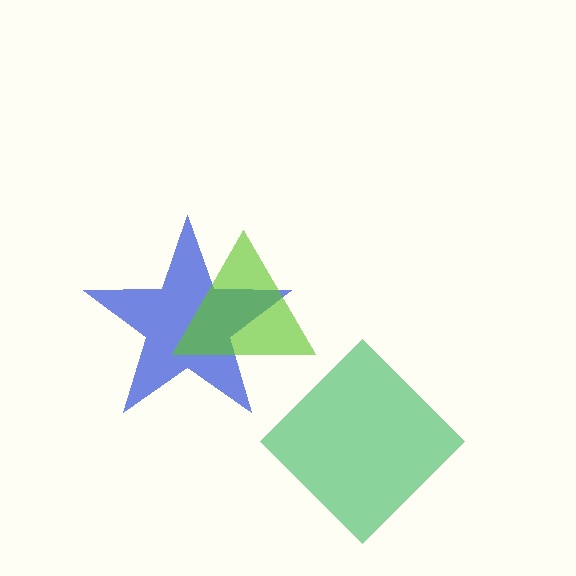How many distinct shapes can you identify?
There are 3 distinct shapes: a blue star, a green diamond, a lime triangle.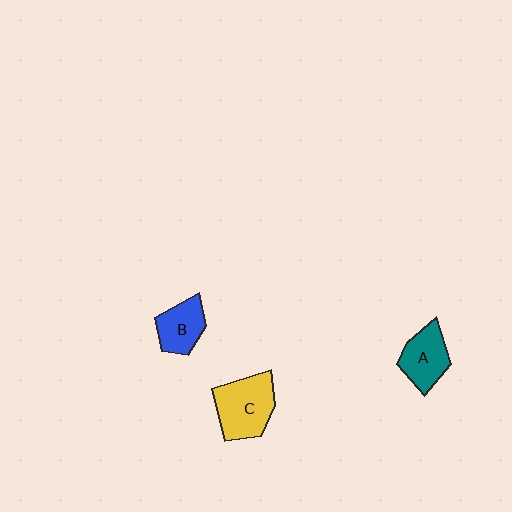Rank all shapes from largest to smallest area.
From largest to smallest: C (yellow), A (teal), B (blue).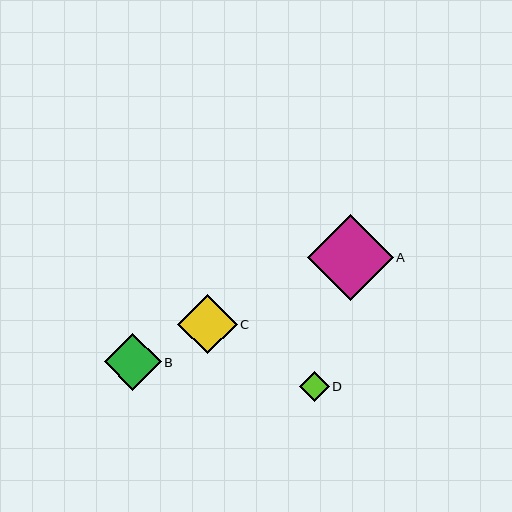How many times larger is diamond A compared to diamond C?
Diamond A is approximately 1.4 times the size of diamond C.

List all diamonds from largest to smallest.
From largest to smallest: A, C, B, D.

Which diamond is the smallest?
Diamond D is the smallest with a size of approximately 30 pixels.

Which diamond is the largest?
Diamond A is the largest with a size of approximately 86 pixels.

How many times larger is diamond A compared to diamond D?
Diamond A is approximately 2.8 times the size of diamond D.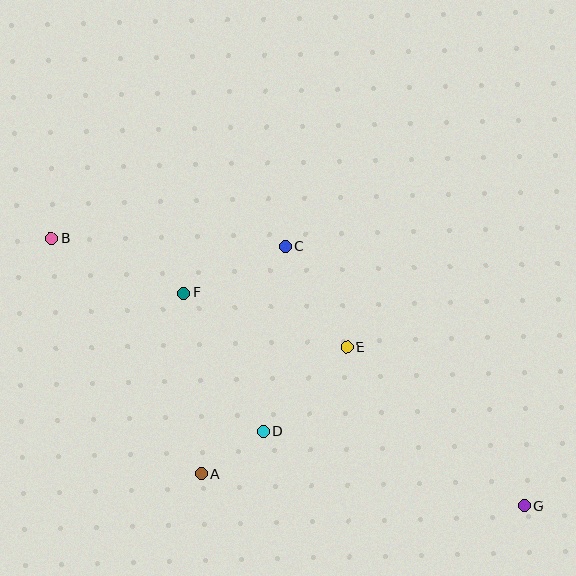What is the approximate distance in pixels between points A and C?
The distance between A and C is approximately 243 pixels.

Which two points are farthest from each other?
Points B and G are farthest from each other.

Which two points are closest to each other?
Points A and D are closest to each other.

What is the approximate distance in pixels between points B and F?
The distance between B and F is approximately 144 pixels.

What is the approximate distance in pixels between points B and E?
The distance between B and E is approximately 315 pixels.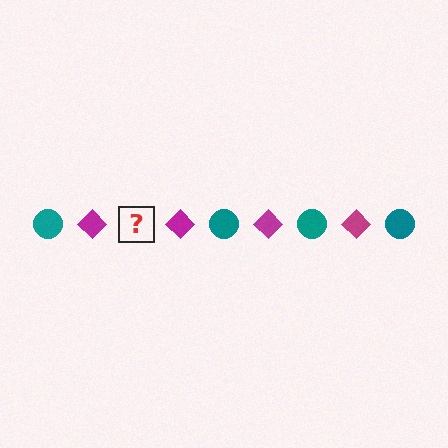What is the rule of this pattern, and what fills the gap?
The rule is that the pattern alternates between teal circle and magenta diamond. The gap should be filled with a teal circle.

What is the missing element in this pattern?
The missing element is a teal circle.